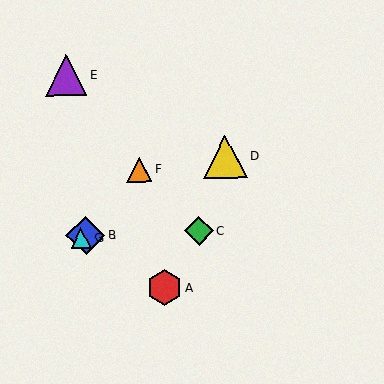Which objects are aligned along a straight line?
Objects B, D, G are aligned along a straight line.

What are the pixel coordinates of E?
Object E is at (66, 75).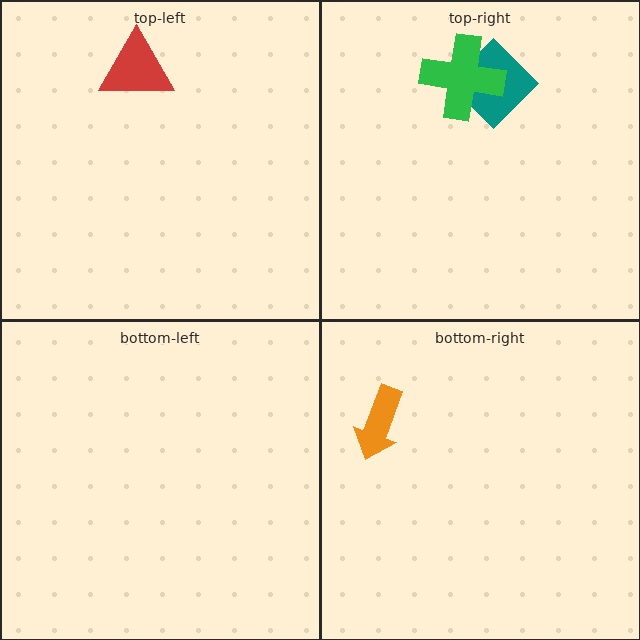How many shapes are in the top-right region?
2.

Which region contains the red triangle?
The top-left region.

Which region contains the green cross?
The top-right region.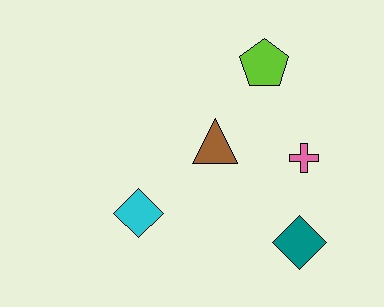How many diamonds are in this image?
There are 2 diamonds.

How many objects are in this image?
There are 5 objects.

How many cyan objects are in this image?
There is 1 cyan object.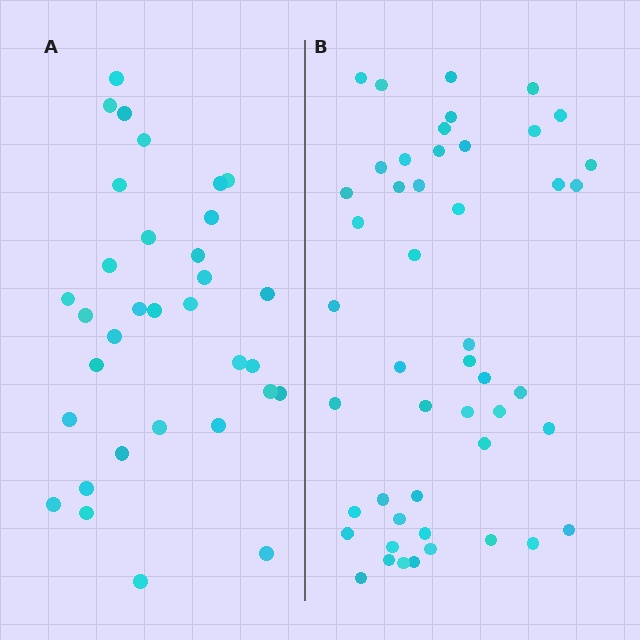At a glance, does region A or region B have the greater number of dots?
Region B (the right region) has more dots.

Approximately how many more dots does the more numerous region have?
Region B has approximately 15 more dots than region A.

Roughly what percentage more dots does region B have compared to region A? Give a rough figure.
About 45% more.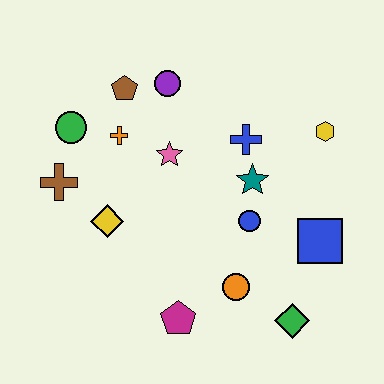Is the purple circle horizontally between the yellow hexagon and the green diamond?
No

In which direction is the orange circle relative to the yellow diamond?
The orange circle is to the right of the yellow diamond.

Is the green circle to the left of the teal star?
Yes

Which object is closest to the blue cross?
The teal star is closest to the blue cross.